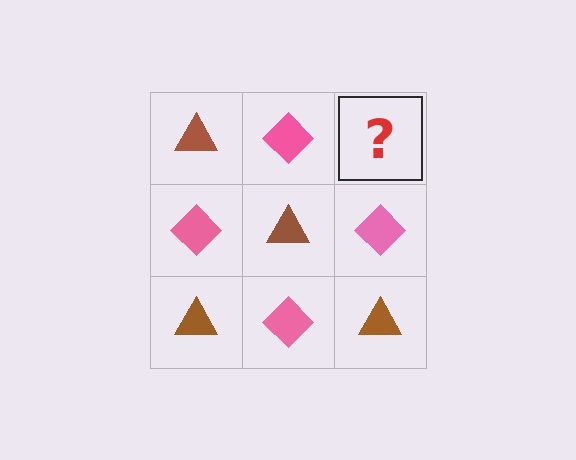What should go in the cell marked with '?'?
The missing cell should contain a brown triangle.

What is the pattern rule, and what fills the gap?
The rule is that it alternates brown triangle and pink diamond in a checkerboard pattern. The gap should be filled with a brown triangle.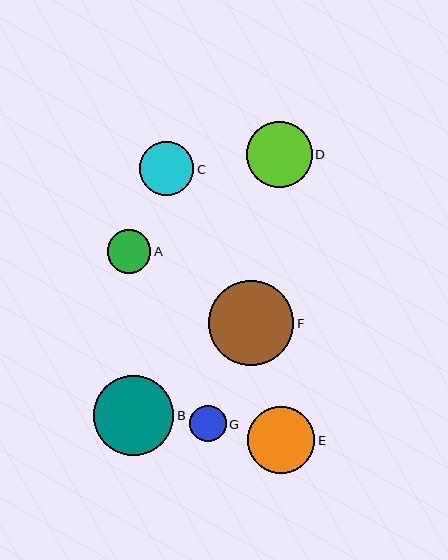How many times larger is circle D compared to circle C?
Circle D is approximately 1.2 times the size of circle C.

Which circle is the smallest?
Circle G is the smallest with a size of approximately 36 pixels.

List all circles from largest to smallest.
From largest to smallest: F, B, E, D, C, A, G.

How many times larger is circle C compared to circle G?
Circle C is approximately 1.5 times the size of circle G.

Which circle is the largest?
Circle F is the largest with a size of approximately 85 pixels.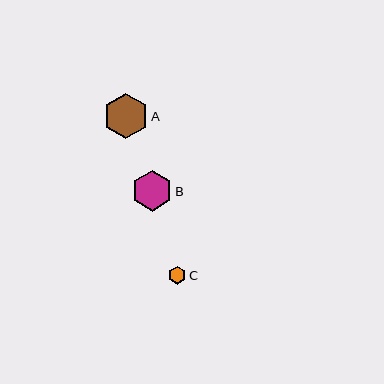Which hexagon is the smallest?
Hexagon C is the smallest with a size of approximately 18 pixels.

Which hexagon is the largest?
Hexagon A is the largest with a size of approximately 45 pixels.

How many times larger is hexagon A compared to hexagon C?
Hexagon A is approximately 2.5 times the size of hexagon C.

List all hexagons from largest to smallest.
From largest to smallest: A, B, C.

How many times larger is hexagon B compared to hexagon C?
Hexagon B is approximately 2.3 times the size of hexagon C.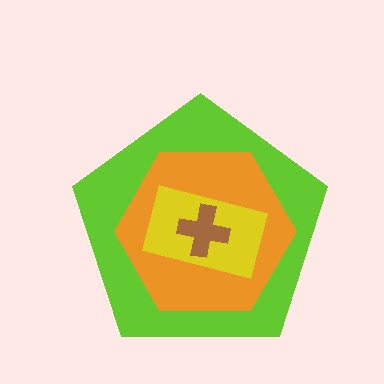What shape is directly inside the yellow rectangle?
The brown cross.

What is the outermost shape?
The lime pentagon.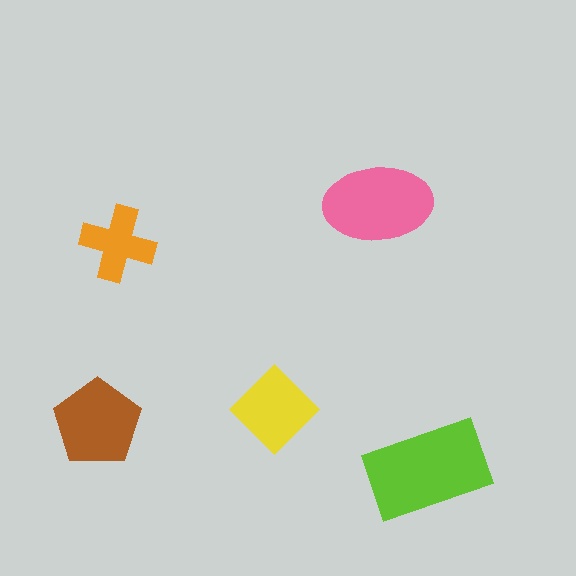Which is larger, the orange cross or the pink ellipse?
The pink ellipse.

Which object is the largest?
The lime rectangle.